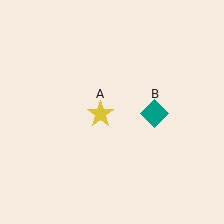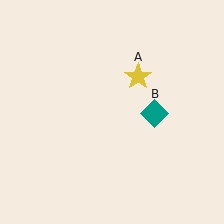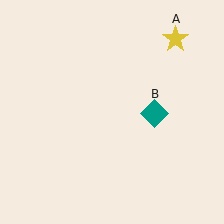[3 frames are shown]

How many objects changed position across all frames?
1 object changed position: yellow star (object A).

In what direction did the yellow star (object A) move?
The yellow star (object A) moved up and to the right.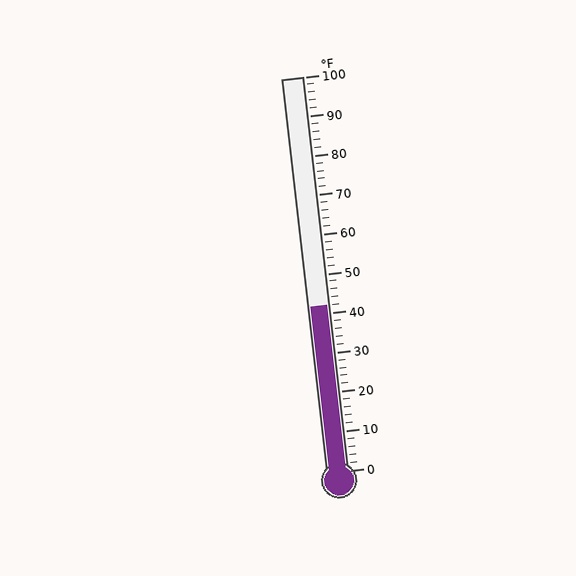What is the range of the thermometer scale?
The thermometer scale ranges from 0°F to 100°F.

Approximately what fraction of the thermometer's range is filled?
The thermometer is filled to approximately 40% of its range.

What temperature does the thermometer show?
The thermometer shows approximately 42°F.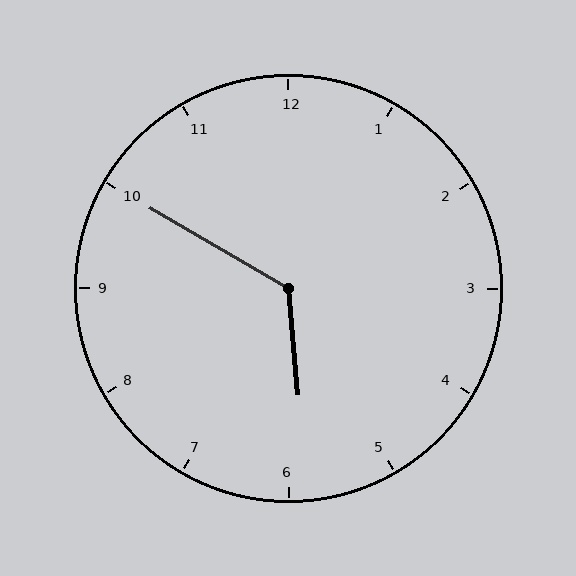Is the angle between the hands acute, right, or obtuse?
It is obtuse.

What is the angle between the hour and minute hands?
Approximately 125 degrees.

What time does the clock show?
5:50.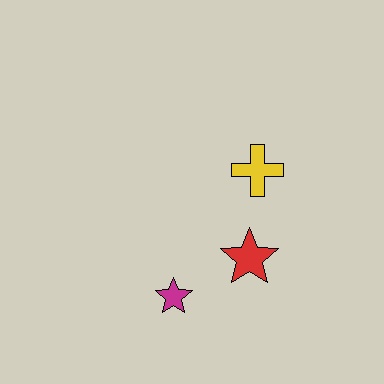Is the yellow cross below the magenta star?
No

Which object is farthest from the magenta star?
The yellow cross is farthest from the magenta star.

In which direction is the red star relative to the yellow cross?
The red star is below the yellow cross.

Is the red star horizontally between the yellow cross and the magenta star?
Yes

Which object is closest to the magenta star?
The red star is closest to the magenta star.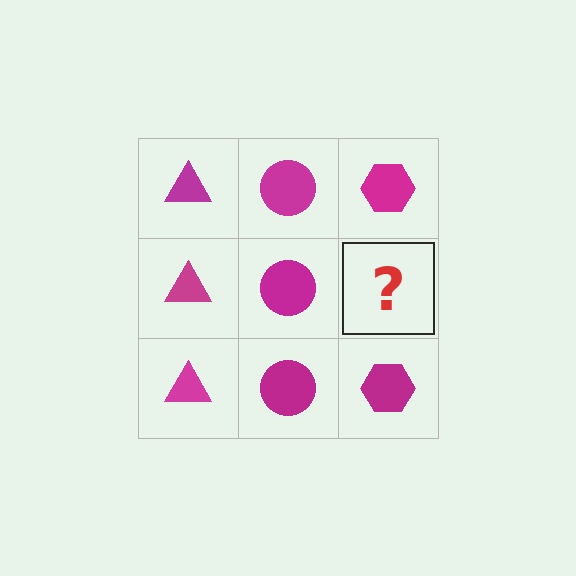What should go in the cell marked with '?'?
The missing cell should contain a magenta hexagon.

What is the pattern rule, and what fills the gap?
The rule is that each column has a consistent shape. The gap should be filled with a magenta hexagon.